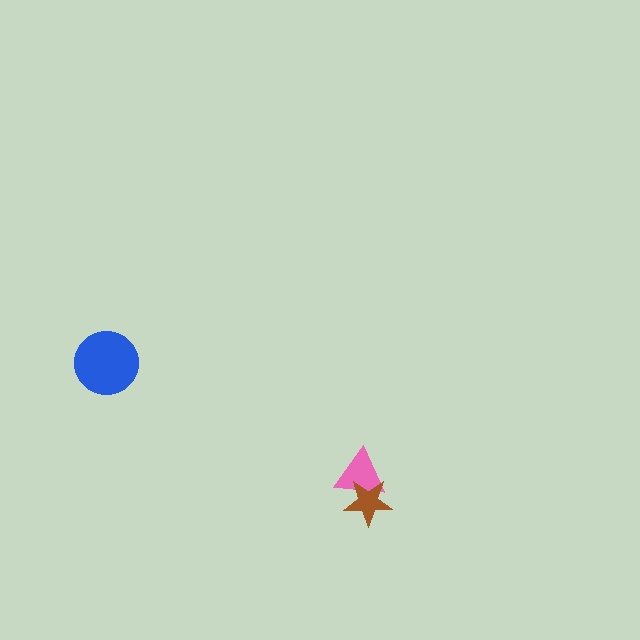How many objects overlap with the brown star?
1 object overlaps with the brown star.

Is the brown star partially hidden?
No, no other shape covers it.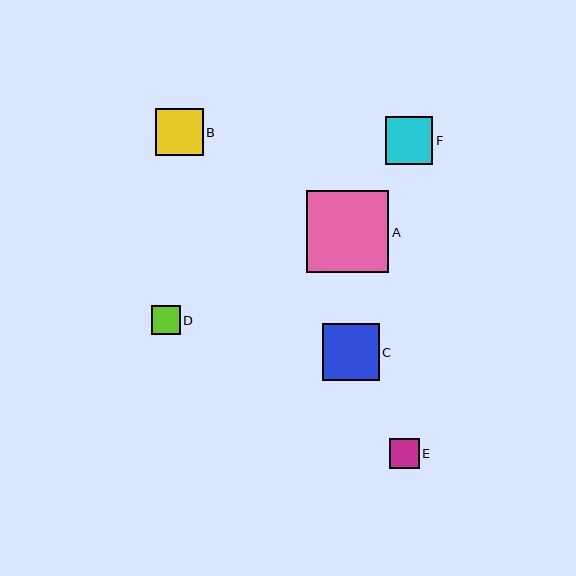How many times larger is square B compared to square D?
Square B is approximately 1.6 times the size of square D.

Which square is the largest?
Square A is the largest with a size of approximately 82 pixels.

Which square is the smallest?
Square D is the smallest with a size of approximately 29 pixels.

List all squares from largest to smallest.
From largest to smallest: A, C, F, B, E, D.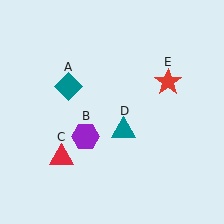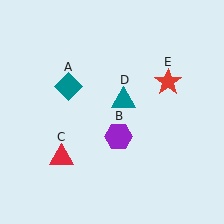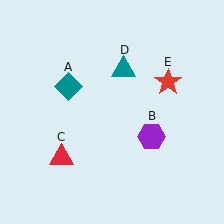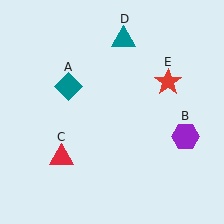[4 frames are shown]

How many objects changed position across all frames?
2 objects changed position: purple hexagon (object B), teal triangle (object D).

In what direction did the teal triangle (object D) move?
The teal triangle (object D) moved up.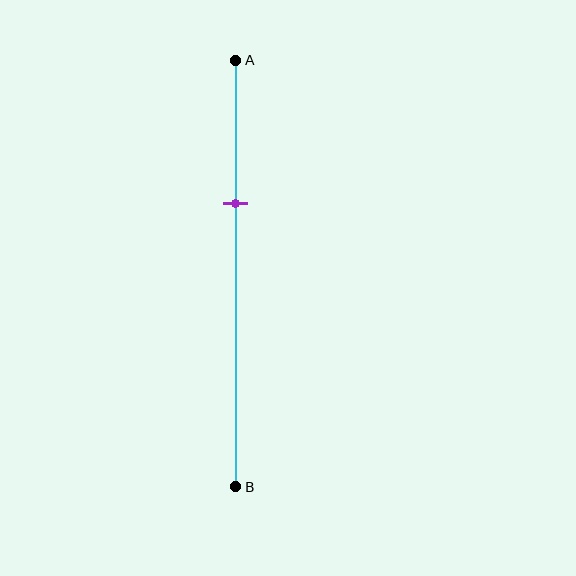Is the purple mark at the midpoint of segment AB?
No, the mark is at about 35% from A, not at the 50% midpoint.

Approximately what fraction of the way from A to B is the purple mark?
The purple mark is approximately 35% of the way from A to B.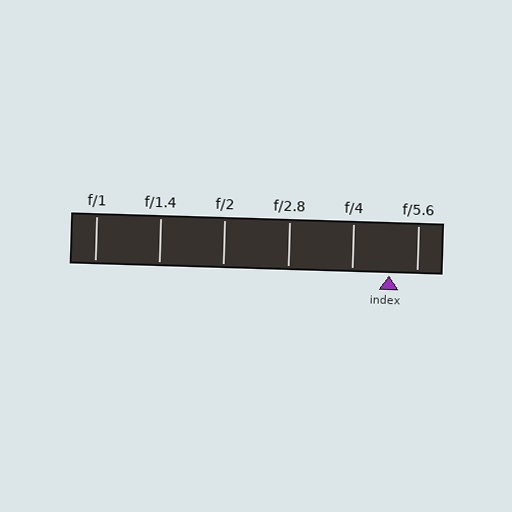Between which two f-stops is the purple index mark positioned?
The index mark is between f/4 and f/5.6.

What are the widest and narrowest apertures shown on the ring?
The widest aperture shown is f/1 and the narrowest is f/5.6.